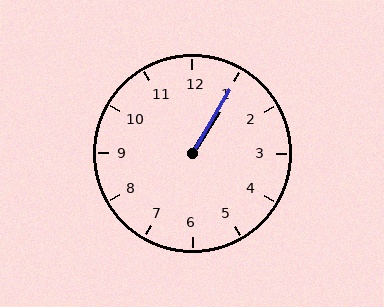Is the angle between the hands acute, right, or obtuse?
It is acute.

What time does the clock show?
1:05.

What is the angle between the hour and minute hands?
Approximately 2 degrees.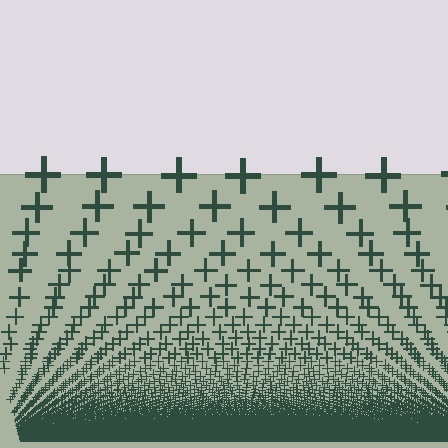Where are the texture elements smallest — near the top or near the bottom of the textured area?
Near the bottom.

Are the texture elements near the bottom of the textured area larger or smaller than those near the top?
Smaller. The gradient is inverted — elements near the bottom are smaller and denser.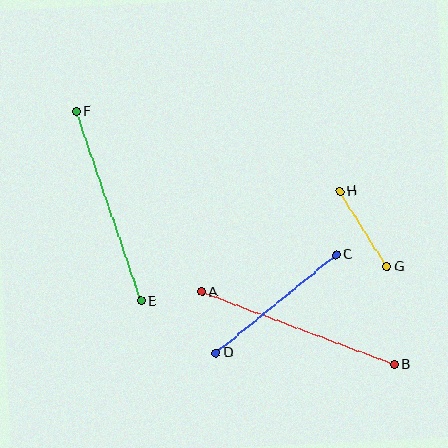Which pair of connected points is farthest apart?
Points A and B are farthest apart.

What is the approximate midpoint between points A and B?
The midpoint is at approximately (298, 328) pixels.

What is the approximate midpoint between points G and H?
The midpoint is at approximately (364, 229) pixels.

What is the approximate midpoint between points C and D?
The midpoint is at approximately (276, 304) pixels.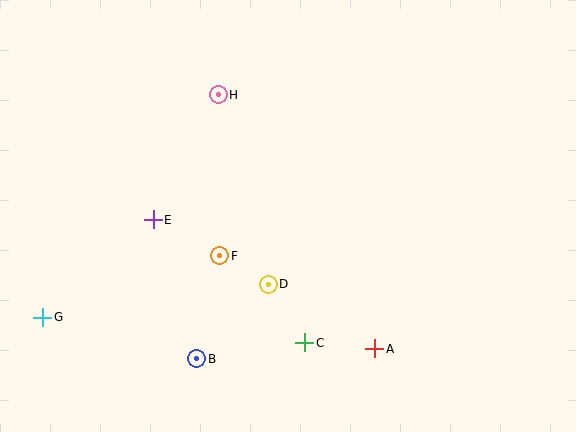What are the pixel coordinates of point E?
Point E is at (153, 220).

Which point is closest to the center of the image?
Point D at (268, 284) is closest to the center.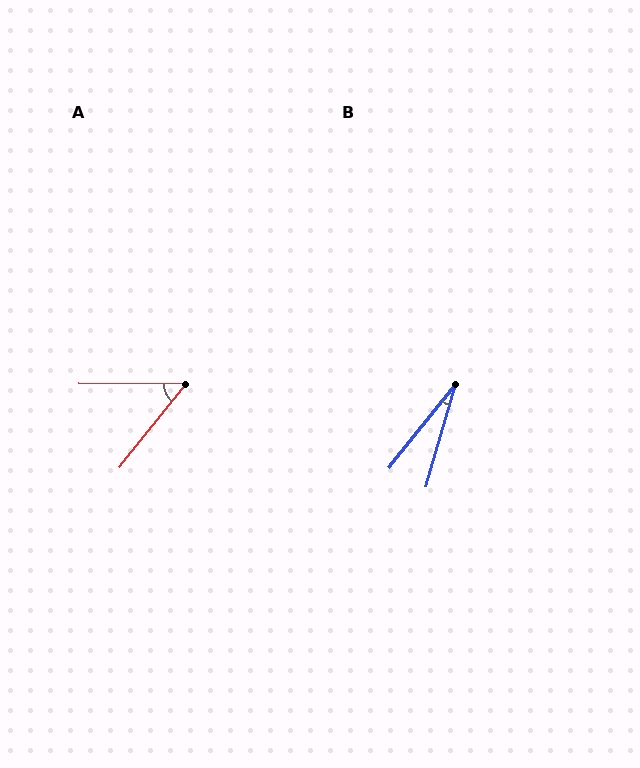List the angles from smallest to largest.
B (22°), A (52°).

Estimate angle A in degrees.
Approximately 52 degrees.